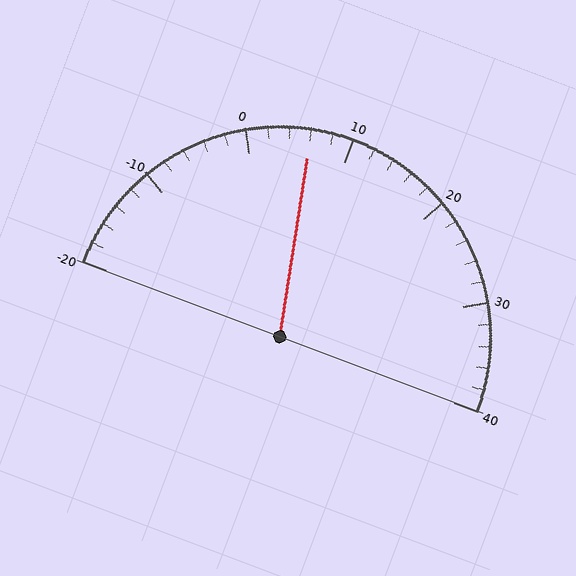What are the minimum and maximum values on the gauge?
The gauge ranges from -20 to 40.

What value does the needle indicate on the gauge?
The needle indicates approximately 6.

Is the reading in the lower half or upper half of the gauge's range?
The reading is in the lower half of the range (-20 to 40).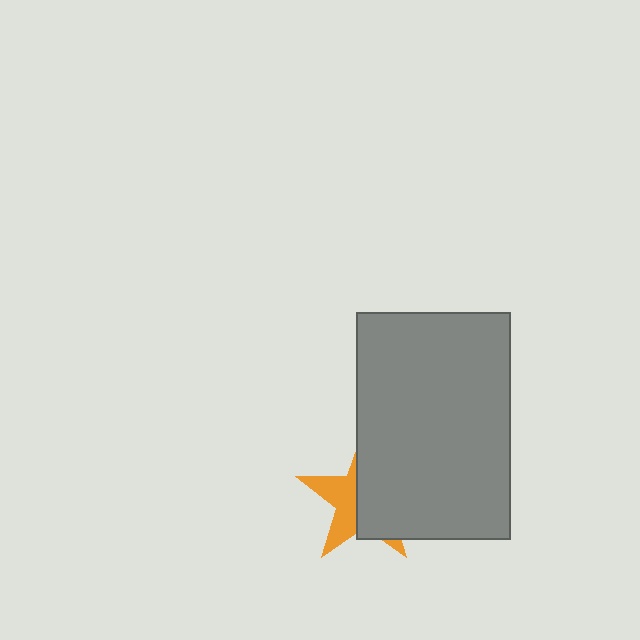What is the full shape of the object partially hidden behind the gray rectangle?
The partially hidden object is an orange star.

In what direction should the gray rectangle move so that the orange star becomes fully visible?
The gray rectangle should move right. That is the shortest direction to clear the overlap and leave the orange star fully visible.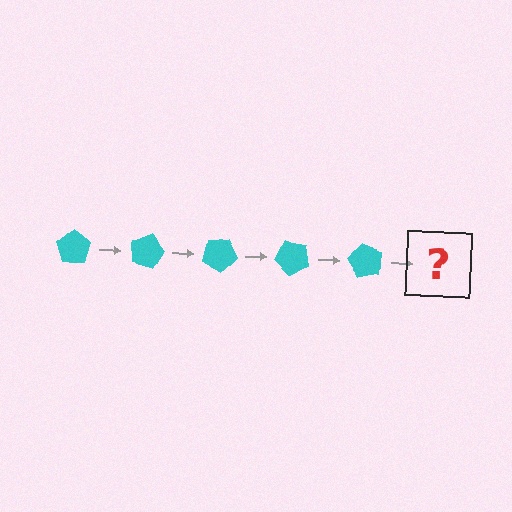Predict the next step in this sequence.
The next step is a cyan pentagon rotated 75 degrees.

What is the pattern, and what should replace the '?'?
The pattern is that the pentagon rotates 15 degrees each step. The '?' should be a cyan pentagon rotated 75 degrees.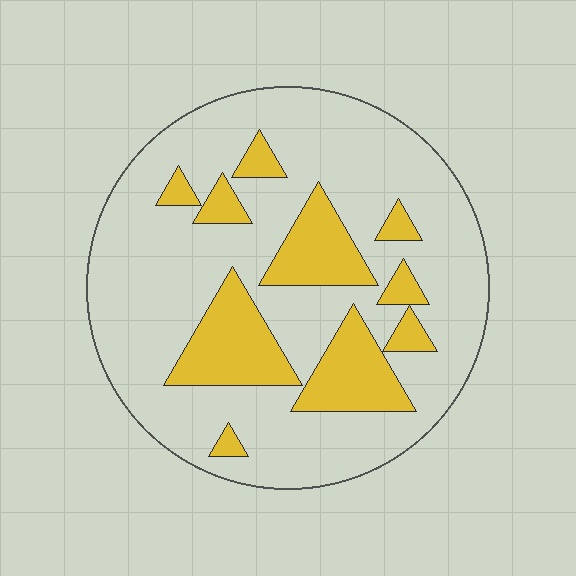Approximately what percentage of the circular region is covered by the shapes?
Approximately 25%.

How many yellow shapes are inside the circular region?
10.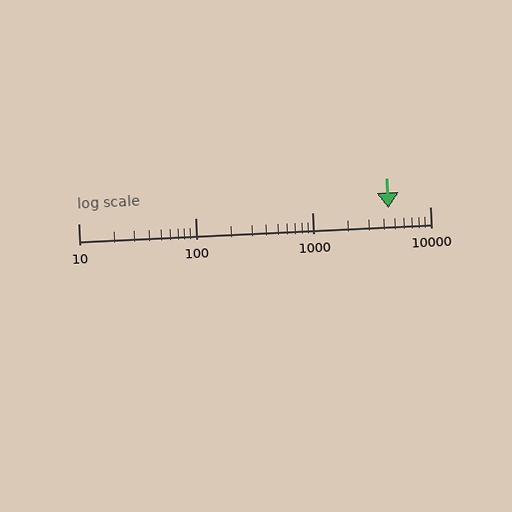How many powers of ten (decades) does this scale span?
The scale spans 3 decades, from 10 to 10000.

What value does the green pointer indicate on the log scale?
The pointer indicates approximately 4400.